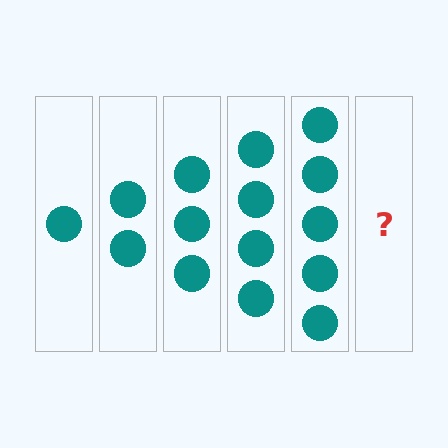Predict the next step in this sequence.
The next step is 6 circles.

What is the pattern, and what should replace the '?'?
The pattern is that each step adds one more circle. The '?' should be 6 circles.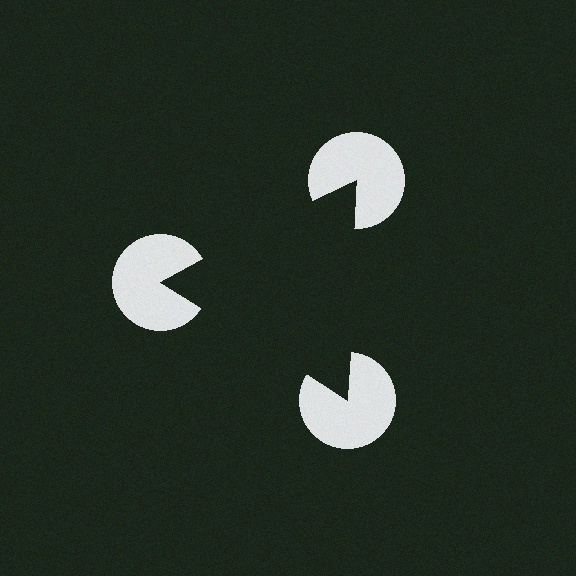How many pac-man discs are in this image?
There are 3 — one at each vertex of the illusory triangle.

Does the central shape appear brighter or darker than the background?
It typically appears slightly darker than the background, even though no actual brightness change is drawn.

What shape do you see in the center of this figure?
An illusory triangle — its edges are inferred from the aligned wedge cuts in the pac-man discs, not physically drawn.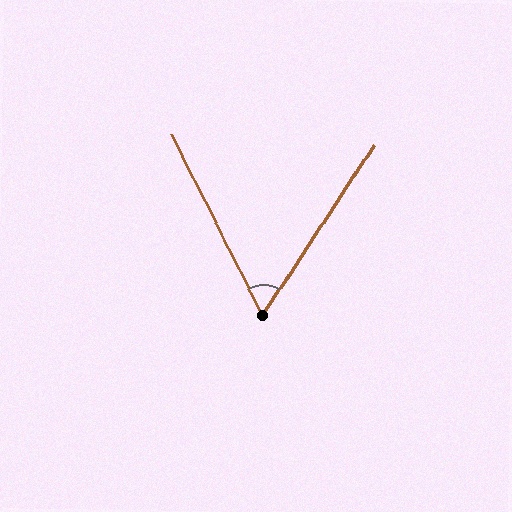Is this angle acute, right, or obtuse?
It is acute.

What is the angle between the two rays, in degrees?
Approximately 60 degrees.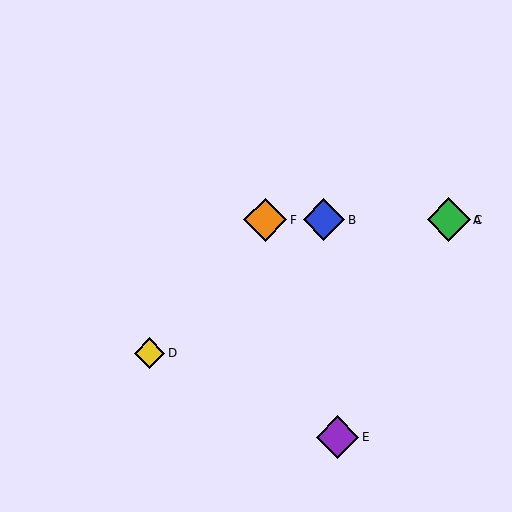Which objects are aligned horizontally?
Objects A, B, C, F are aligned horizontally.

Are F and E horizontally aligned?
No, F is at y≈220 and E is at y≈437.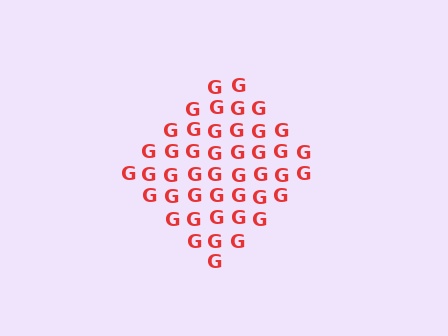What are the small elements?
The small elements are letter G's.